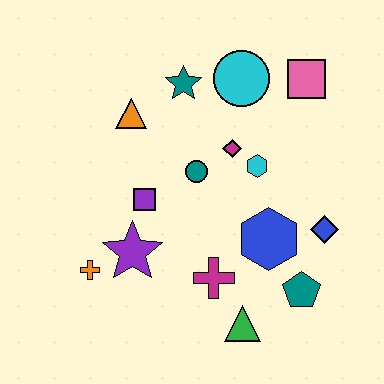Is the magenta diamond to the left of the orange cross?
No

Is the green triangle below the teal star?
Yes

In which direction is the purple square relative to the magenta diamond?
The purple square is to the left of the magenta diamond.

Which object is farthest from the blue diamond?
The orange cross is farthest from the blue diamond.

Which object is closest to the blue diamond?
The blue hexagon is closest to the blue diamond.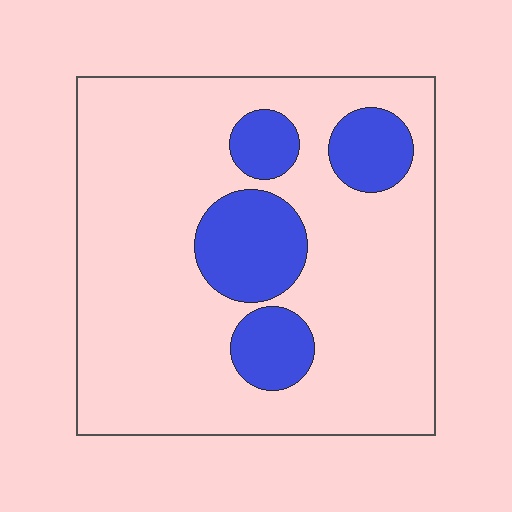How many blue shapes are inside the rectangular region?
4.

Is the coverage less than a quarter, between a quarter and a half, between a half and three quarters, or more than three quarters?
Less than a quarter.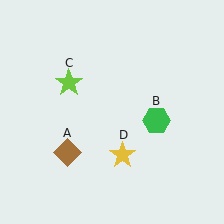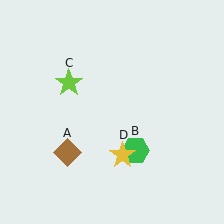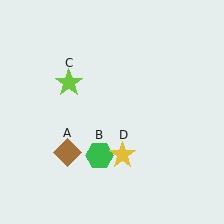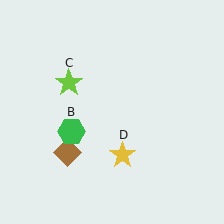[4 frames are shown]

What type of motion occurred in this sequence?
The green hexagon (object B) rotated clockwise around the center of the scene.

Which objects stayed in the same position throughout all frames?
Brown diamond (object A) and lime star (object C) and yellow star (object D) remained stationary.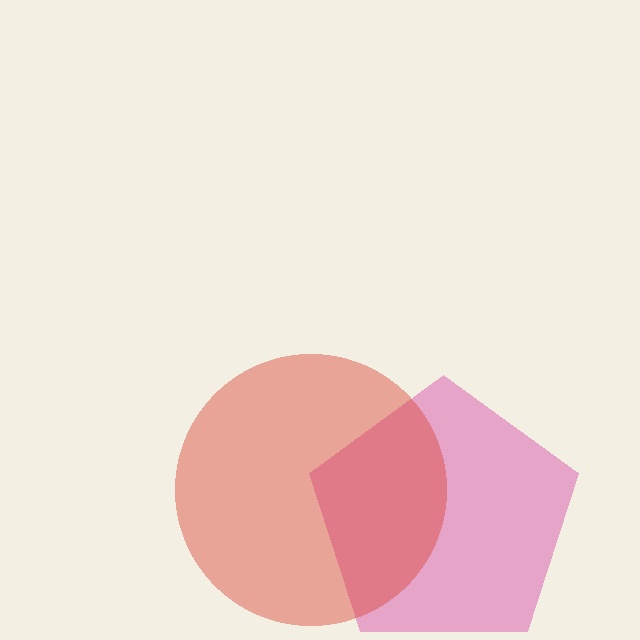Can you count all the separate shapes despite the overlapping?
Yes, there are 2 separate shapes.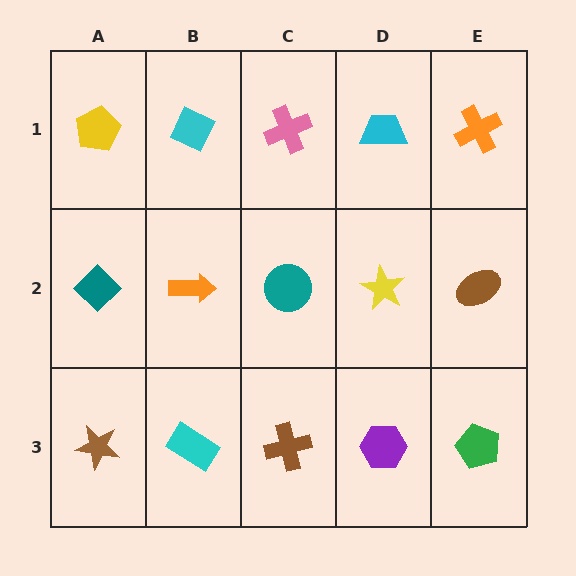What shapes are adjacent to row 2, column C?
A pink cross (row 1, column C), a brown cross (row 3, column C), an orange arrow (row 2, column B), a yellow star (row 2, column D).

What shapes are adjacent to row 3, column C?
A teal circle (row 2, column C), a cyan rectangle (row 3, column B), a purple hexagon (row 3, column D).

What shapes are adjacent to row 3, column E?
A brown ellipse (row 2, column E), a purple hexagon (row 3, column D).